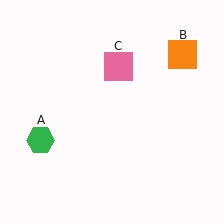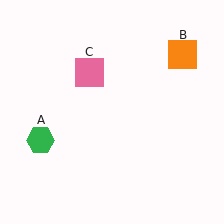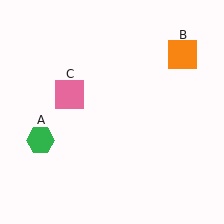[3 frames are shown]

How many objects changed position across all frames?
1 object changed position: pink square (object C).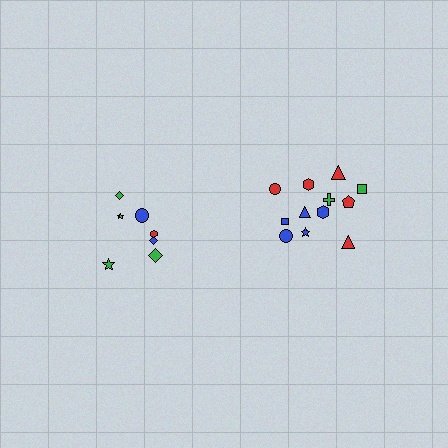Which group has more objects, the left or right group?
The right group.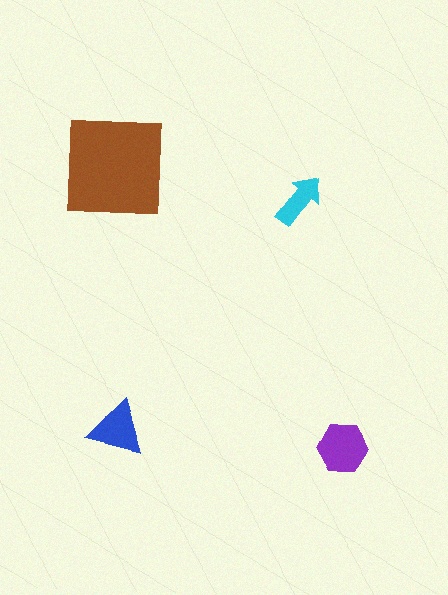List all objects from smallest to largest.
The cyan arrow, the blue triangle, the purple hexagon, the brown square.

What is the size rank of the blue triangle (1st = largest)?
3rd.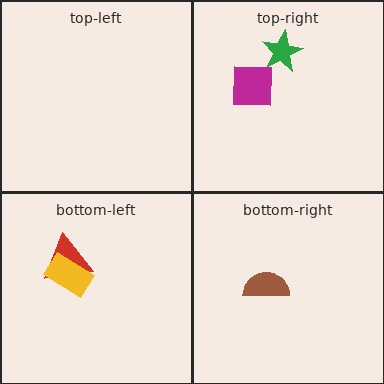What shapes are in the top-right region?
The green star, the magenta square.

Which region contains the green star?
The top-right region.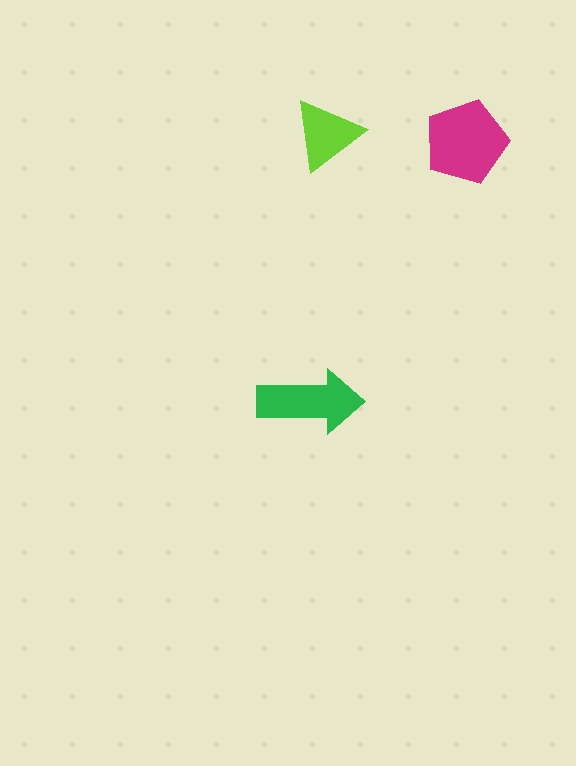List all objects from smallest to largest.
The lime triangle, the green arrow, the magenta pentagon.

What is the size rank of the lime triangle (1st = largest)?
3rd.